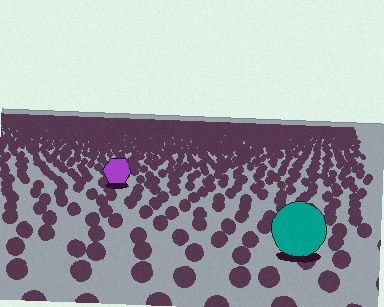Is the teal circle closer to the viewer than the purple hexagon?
Yes. The teal circle is closer — you can tell from the texture gradient: the ground texture is coarser near it.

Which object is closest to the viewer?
The teal circle is closest. The texture marks near it are larger and more spread out.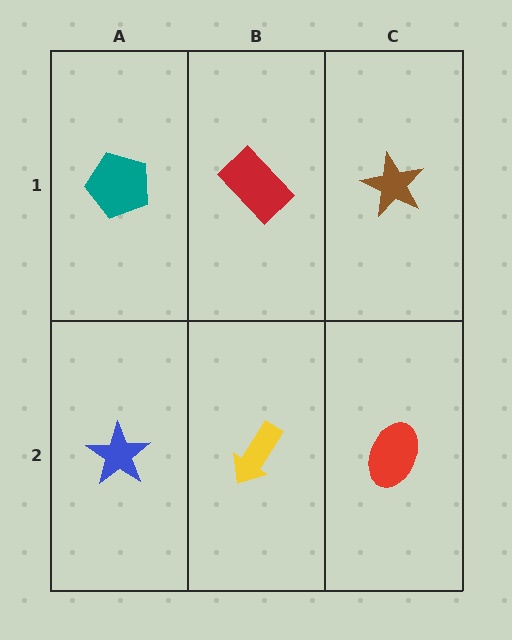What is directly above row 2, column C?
A brown star.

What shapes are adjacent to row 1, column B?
A yellow arrow (row 2, column B), a teal pentagon (row 1, column A), a brown star (row 1, column C).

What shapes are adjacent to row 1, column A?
A blue star (row 2, column A), a red rectangle (row 1, column B).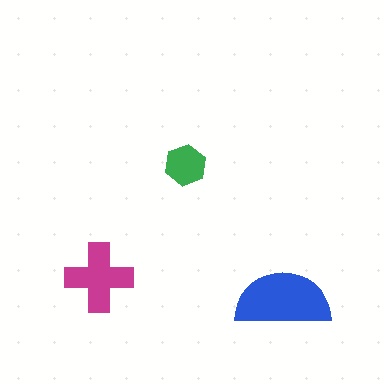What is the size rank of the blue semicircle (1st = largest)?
1st.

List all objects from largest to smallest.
The blue semicircle, the magenta cross, the green hexagon.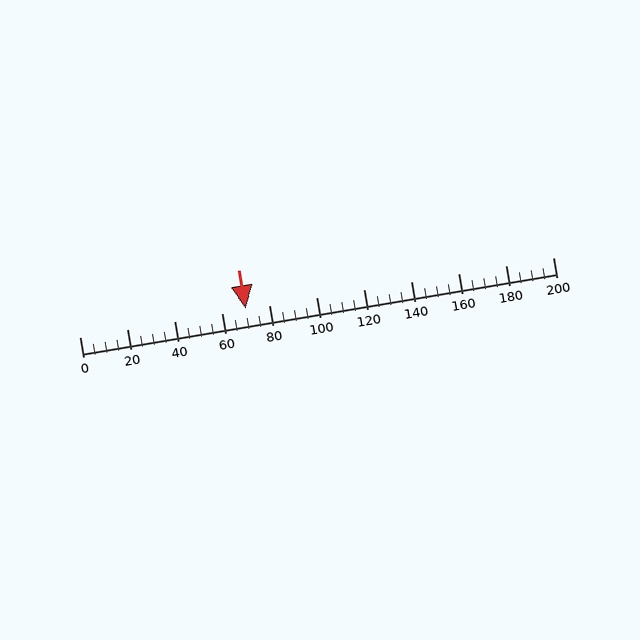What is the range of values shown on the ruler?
The ruler shows values from 0 to 200.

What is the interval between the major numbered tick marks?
The major tick marks are spaced 20 units apart.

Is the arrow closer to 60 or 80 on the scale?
The arrow is closer to 80.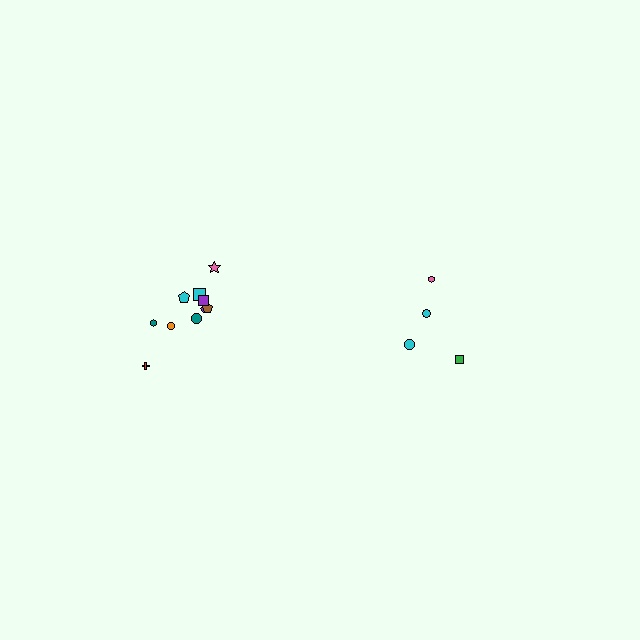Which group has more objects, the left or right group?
The left group.